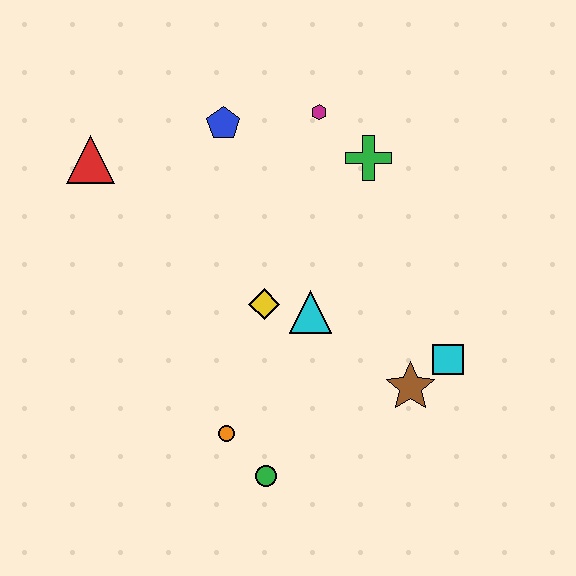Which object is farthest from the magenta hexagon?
The green circle is farthest from the magenta hexagon.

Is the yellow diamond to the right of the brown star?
No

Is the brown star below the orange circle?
No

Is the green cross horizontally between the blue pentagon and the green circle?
No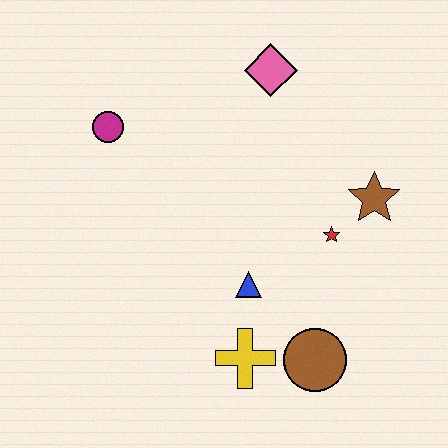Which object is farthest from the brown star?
The magenta circle is farthest from the brown star.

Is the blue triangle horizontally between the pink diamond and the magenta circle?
Yes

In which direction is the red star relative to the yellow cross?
The red star is above the yellow cross.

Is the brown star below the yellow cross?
No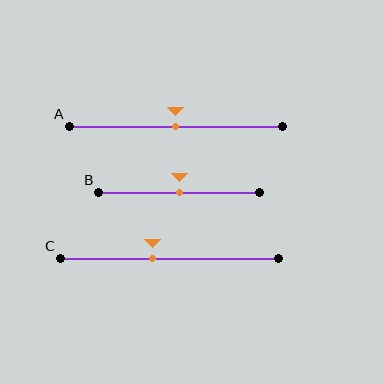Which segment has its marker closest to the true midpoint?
Segment A has its marker closest to the true midpoint.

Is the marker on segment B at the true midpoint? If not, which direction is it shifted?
Yes, the marker on segment B is at the true midpoint.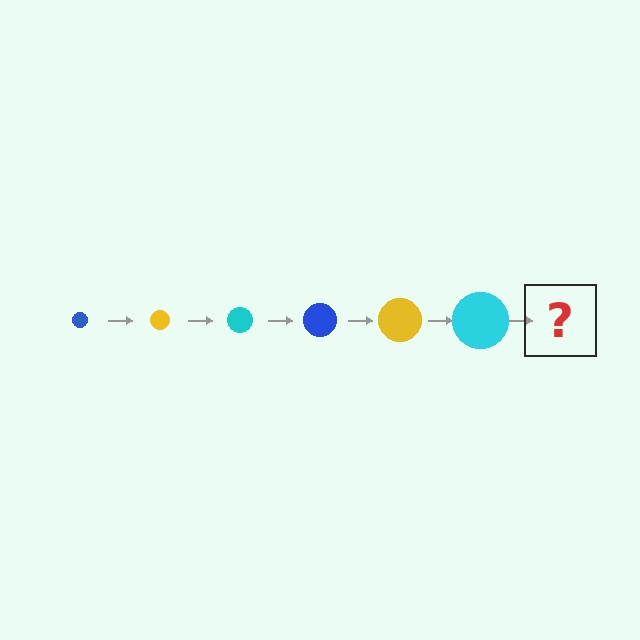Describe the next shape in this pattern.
It should be a blue circle, larger than the previous one.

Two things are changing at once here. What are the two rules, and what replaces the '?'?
The two rules are that the circle grows larger each step and the color cycles through blue, yellow, and cyan. The '?' should be a blue circle, larger than the previous one.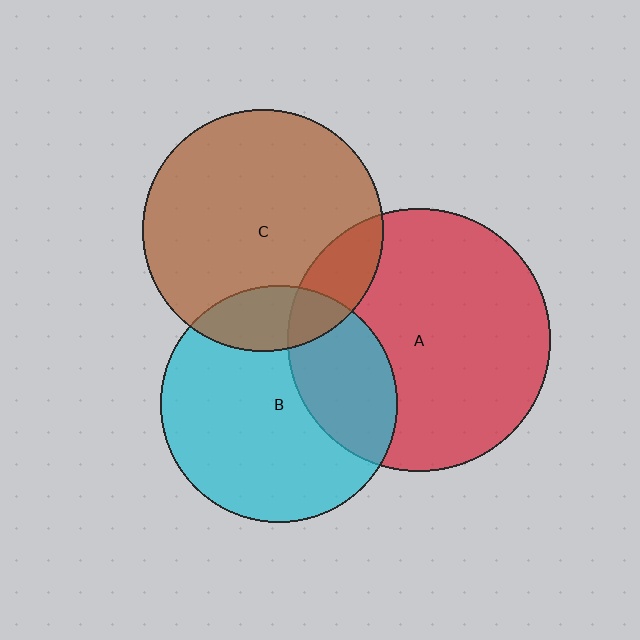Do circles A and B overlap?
Yes.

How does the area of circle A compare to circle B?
Approximately 1.2 times.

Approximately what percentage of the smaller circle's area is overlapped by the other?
Approximately 30%.